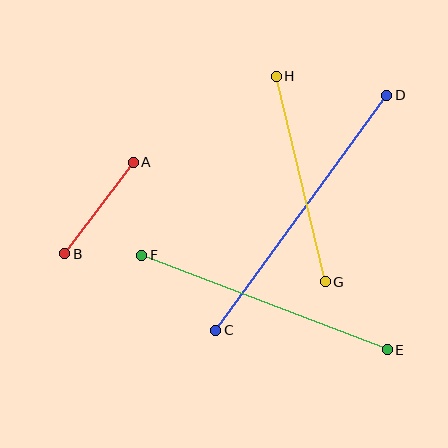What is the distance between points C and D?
The distance is approximately 291 pixels.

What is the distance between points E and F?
The distance is approximately 263 pixels.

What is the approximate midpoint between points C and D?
The midpoint is at approximately (301, 213) pixels.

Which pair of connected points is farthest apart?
Points C and D are farthest apart.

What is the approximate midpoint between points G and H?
The midpoint is at approximately (301, 179) pixels.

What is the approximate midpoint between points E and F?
The midpoint is at approximately (264, 303) pixels.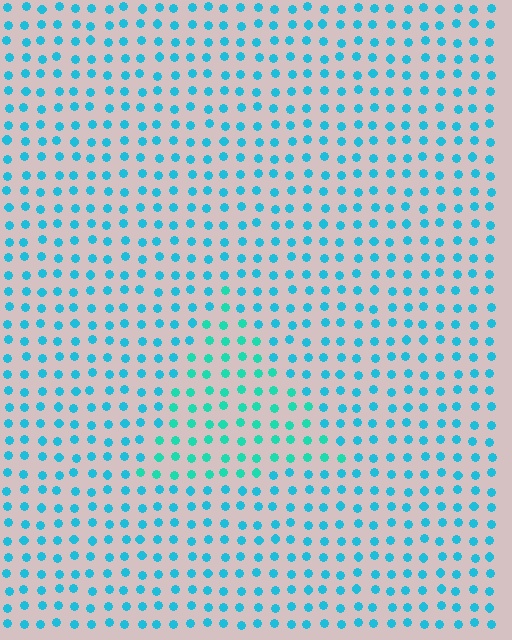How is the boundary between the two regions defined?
The boundary is defined purely by a slight shift in hue (about 24 degrees). Spacing, size, and orientation are identical on both sides.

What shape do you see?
I see a triangle.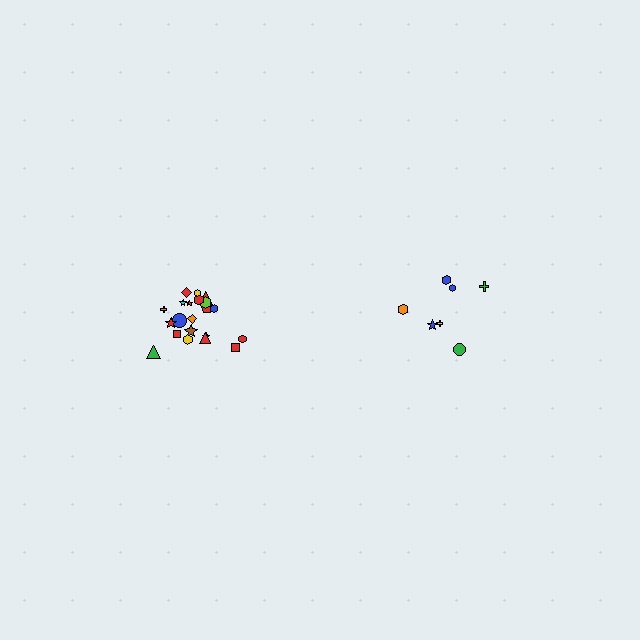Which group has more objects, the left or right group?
The left group.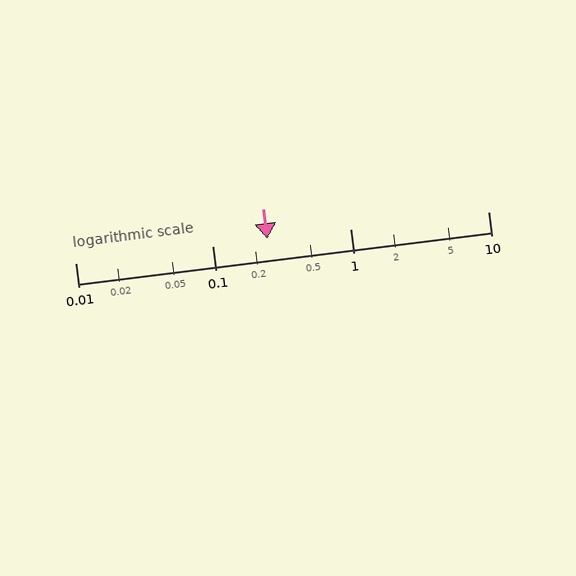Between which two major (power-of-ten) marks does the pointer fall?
The pointer is between 0.1 and 1.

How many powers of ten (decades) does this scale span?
The scale spans 3 decades, from 0.01 to 10.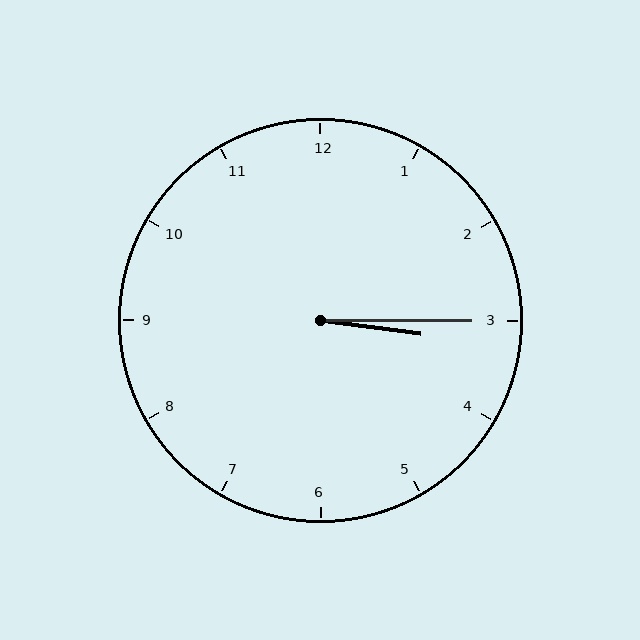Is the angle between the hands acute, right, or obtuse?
It is acute.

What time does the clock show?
3:15.